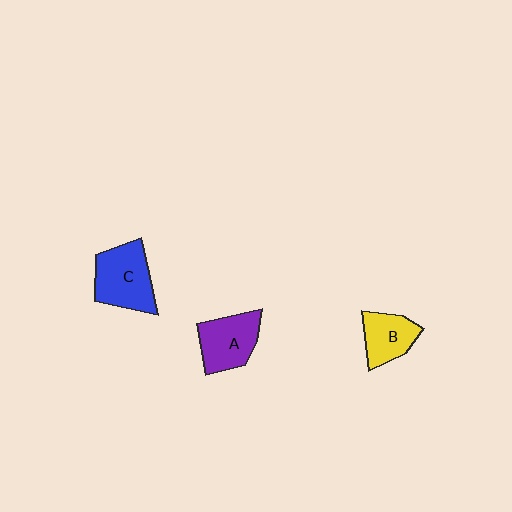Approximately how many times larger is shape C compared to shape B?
Approximately 1.4 times.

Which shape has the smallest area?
Shape B (yellow).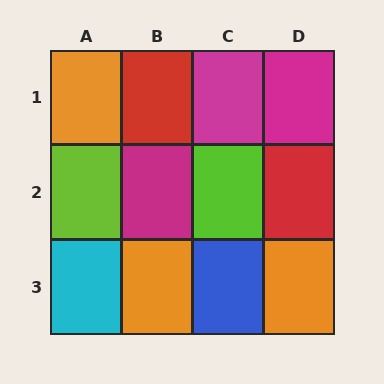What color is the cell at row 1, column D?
Magenta.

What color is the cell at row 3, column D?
Orange.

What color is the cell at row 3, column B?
Orange.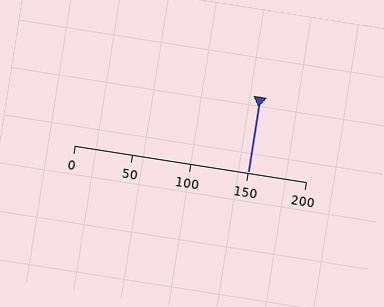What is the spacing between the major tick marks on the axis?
The major ticks are spaced 50 apart.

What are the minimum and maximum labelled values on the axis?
The axis runs from 0 to 200.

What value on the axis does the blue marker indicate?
The marker indicates approximately 150.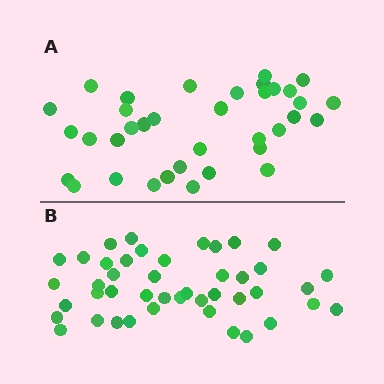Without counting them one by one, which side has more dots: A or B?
Region B (the bottom region) has more dots.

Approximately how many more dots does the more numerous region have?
Region B has roughly 8 or so more dots than region A.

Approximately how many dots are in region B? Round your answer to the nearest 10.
About 40 dots. (The exact count is 44, which rounds to 40.)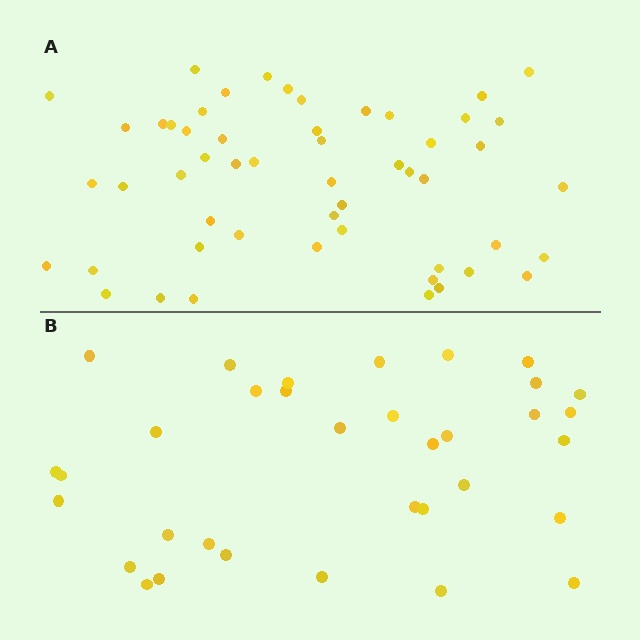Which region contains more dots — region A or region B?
Region A (the top region) has more dots.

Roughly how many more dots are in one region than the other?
Region A has approximately 20 more dots than region B.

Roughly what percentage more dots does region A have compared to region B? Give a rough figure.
About 55% more.